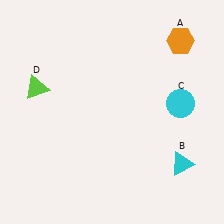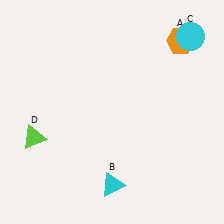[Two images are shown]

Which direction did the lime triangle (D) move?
The lime triangle (D) moved down.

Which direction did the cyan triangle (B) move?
The cyan triangle (B) moved left.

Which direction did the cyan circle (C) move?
The cyan circle (C) moved up.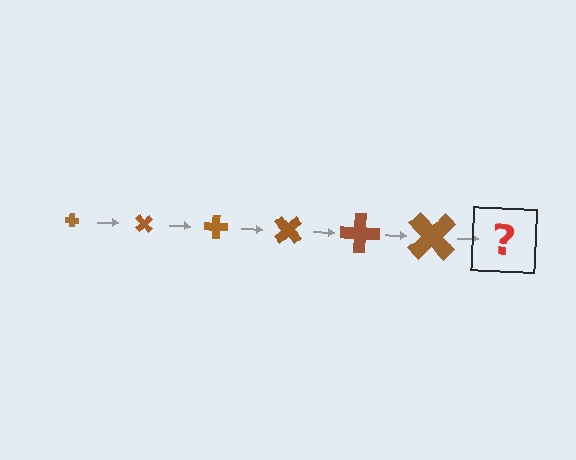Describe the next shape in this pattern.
It should be a cross, larger than the previous one and rotated 270 degrees from the start.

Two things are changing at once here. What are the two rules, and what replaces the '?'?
The two rules are that the cross grows larger each step and it rotates 45 degrees each step. The '?' should be a cross, larger than the previous one and rotated 270 degrees from the start.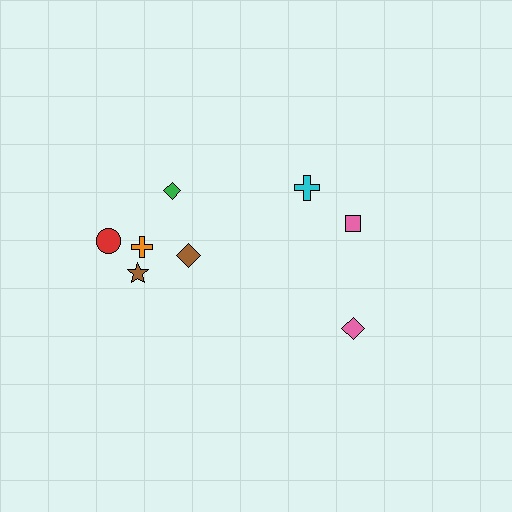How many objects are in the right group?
There are 3 objects.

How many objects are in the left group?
There are 5 objects.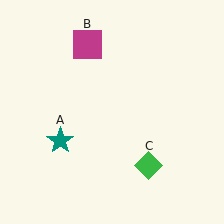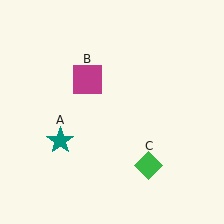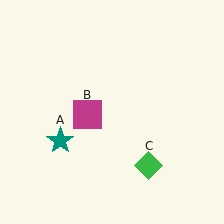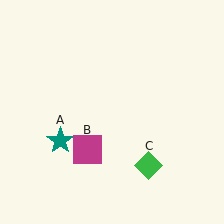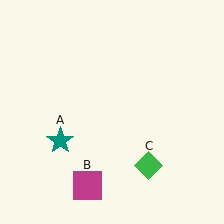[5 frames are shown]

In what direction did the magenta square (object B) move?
The magenta square (object B) moved down.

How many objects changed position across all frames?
1 object changed position: magenta square (object B).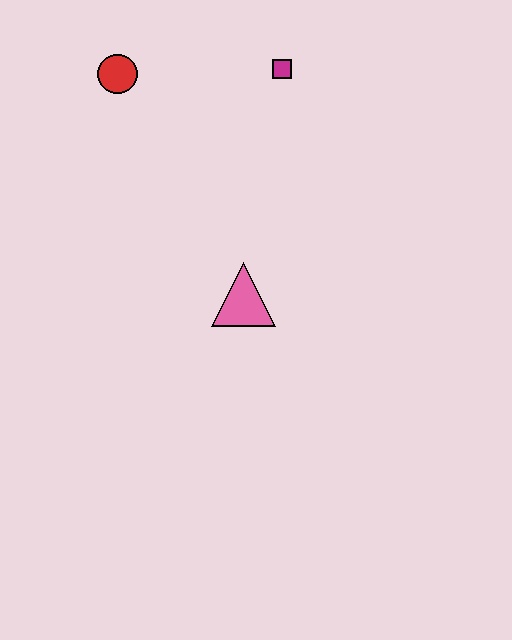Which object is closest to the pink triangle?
The magenta square is closest to the pink triangle.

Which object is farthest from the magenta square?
The pink triangle is farthest from the magenta square.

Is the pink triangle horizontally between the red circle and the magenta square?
Yes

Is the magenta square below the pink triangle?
No